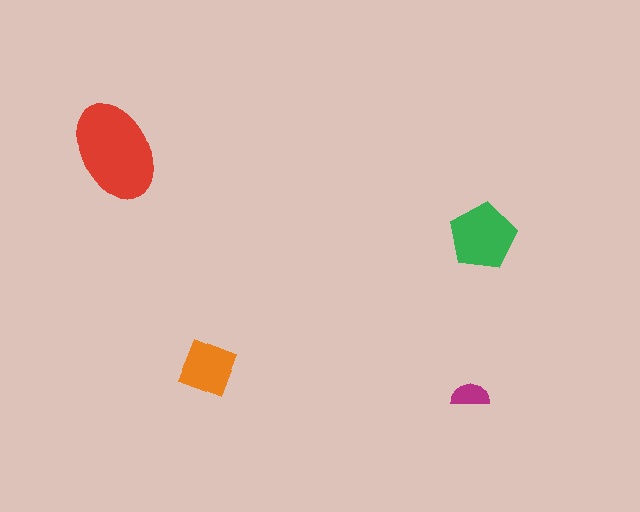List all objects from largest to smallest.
The red ellipse, the green pentagon, the orange diamond, the magenta semicircle.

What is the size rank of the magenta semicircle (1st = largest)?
4th.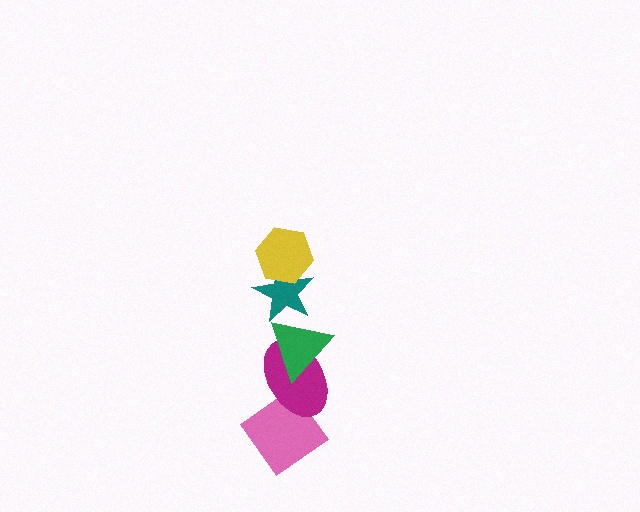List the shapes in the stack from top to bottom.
From top to bottom: the yellow hexagon, the teal star, the green triangle, the magenta ellipse, the pink diamond.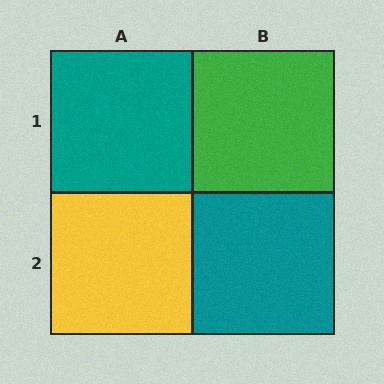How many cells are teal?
2 cells are teal.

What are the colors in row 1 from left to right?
Teal, green.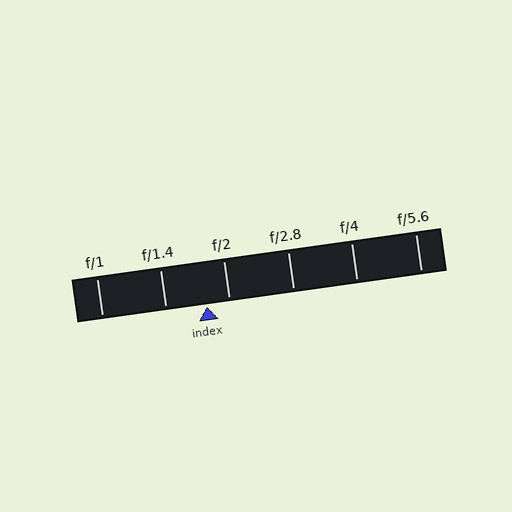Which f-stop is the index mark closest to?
The index mark is closest to f/2.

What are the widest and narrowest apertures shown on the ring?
The widest aperture shown is f/1 and the narrowest is f/5.6.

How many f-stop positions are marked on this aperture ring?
There are 6 f-stop positions marked.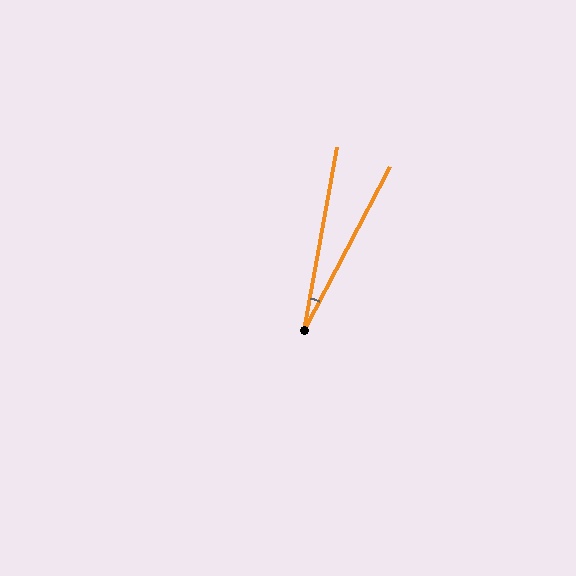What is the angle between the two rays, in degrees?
Approximately 17 degrees.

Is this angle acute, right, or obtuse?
It is acute.